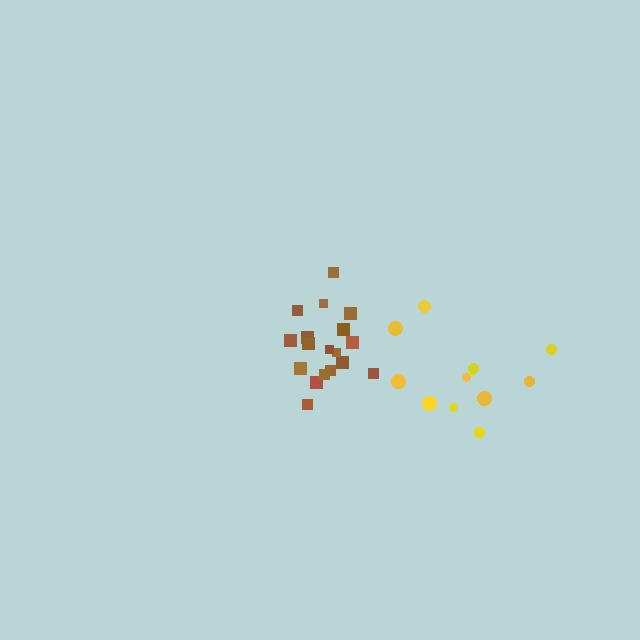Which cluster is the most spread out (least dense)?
Yellow.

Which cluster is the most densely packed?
Brown.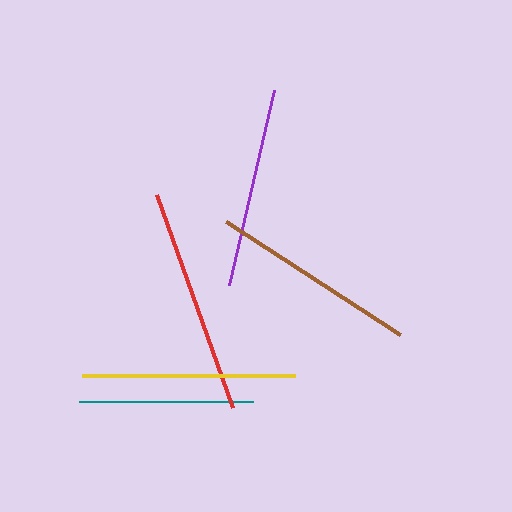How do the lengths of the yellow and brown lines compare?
The yellow and brown lines are approximately the same length.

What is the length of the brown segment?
The brown segment is approximately 207 pixels long.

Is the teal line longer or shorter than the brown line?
The brown line is longer than the teal line.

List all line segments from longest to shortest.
From longest to shortest: red, yellow, brown, purple, teal.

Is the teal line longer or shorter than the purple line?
The purple line is longer than the teal line.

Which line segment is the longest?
The red line is the longest at approximately 227 pixels.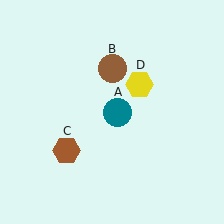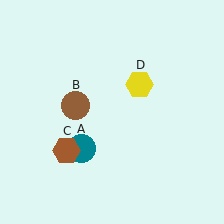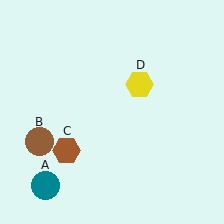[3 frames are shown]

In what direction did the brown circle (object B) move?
The brown circle (object B) moved down and to the left.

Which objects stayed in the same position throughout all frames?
Brown hexagon (object C) and yellow hexagon (object D) remained stationary.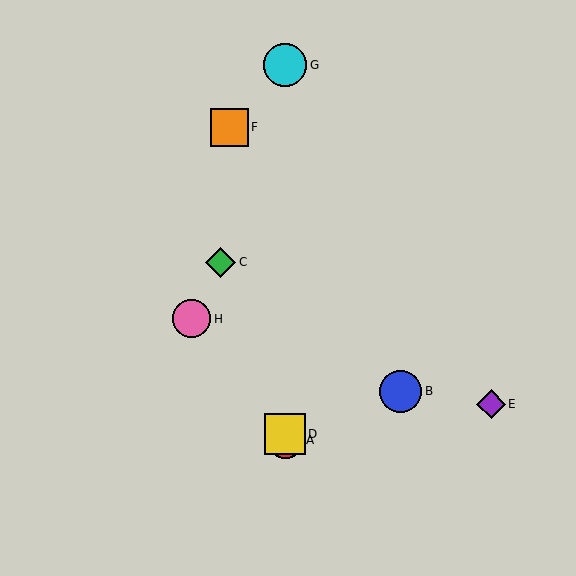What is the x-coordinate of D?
Object D is at x≈285.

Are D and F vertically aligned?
No, D is at x≈285 and F is at x≈229.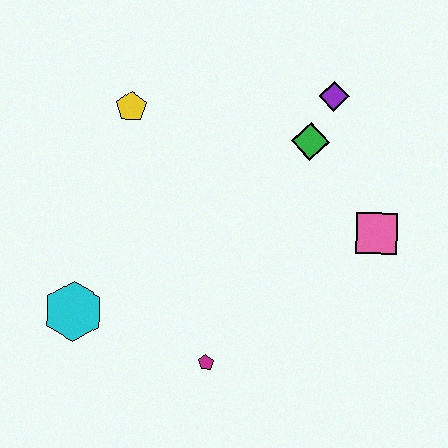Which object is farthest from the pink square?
The cyan hexagon is farthest from the pink square.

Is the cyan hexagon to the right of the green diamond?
No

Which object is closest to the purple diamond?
The green diamond is closest to the purple diamond.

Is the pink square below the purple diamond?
Yes